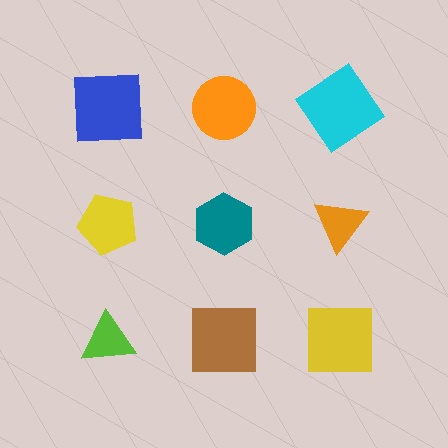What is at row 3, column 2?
A brown square.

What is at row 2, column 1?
A yellow pentagon.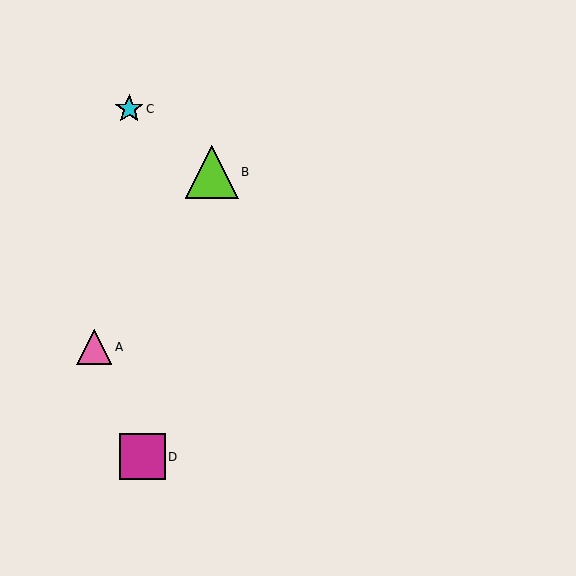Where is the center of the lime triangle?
The center of the lime triangle is at (212, 172).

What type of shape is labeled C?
Shape C is a cyan star.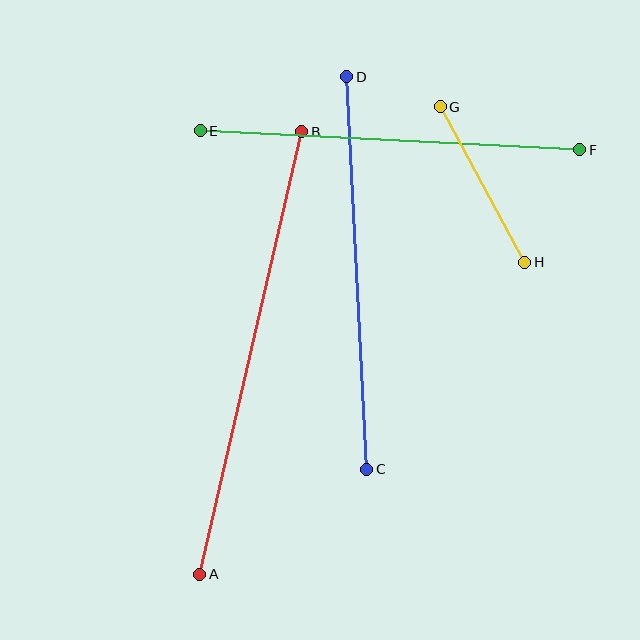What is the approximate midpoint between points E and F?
The midpoint is at approximately (390, 140) pixels.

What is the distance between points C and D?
The distance is approximately 393 pixels.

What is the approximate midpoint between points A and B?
The midpoint is at approximately (251, 353) pixels.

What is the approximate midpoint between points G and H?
The midpoint is at approximately (483, 184) pixels.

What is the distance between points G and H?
The distance is approximately 177 pixels.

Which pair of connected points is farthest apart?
Points A and B are farthest apart.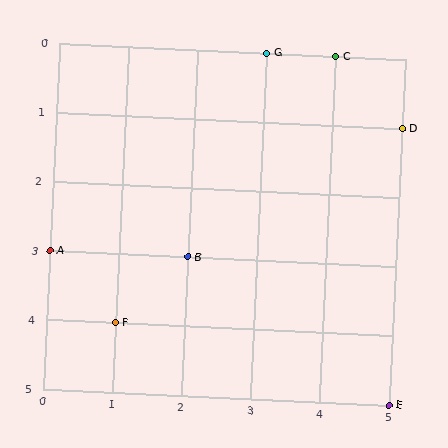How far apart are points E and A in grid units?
Points E and A are 5 columns and 2 rows apart (about 5.4 grid units diagonally).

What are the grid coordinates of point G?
Point G is at grid coordinates (3, 0).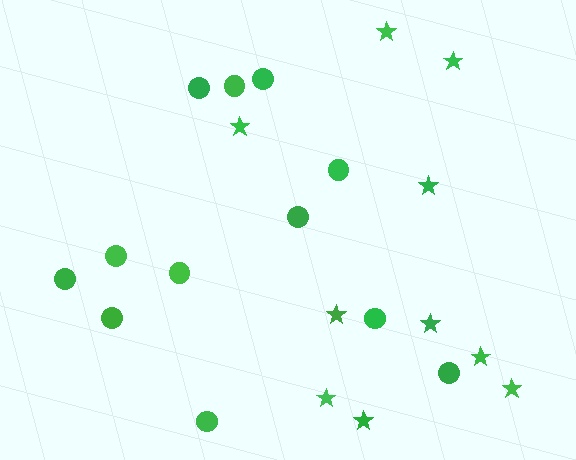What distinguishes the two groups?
There are 2 groups: one group of stars (10) and one group of circles (12).